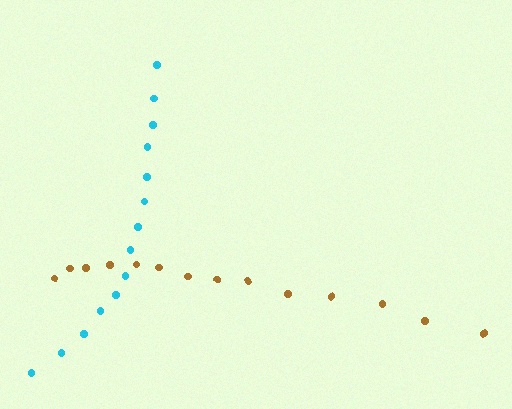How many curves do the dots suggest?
There are 2 distinct paths.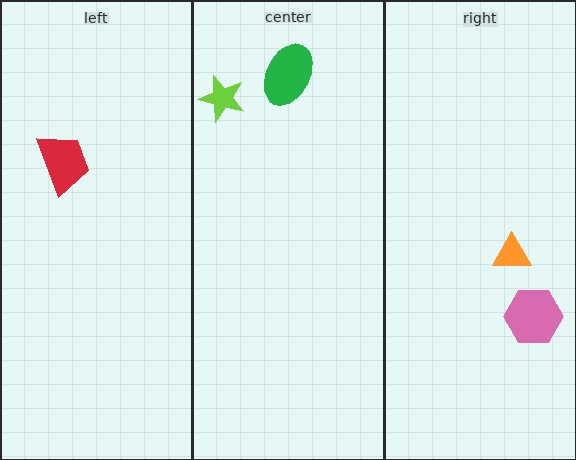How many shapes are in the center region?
2.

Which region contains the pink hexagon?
The right region.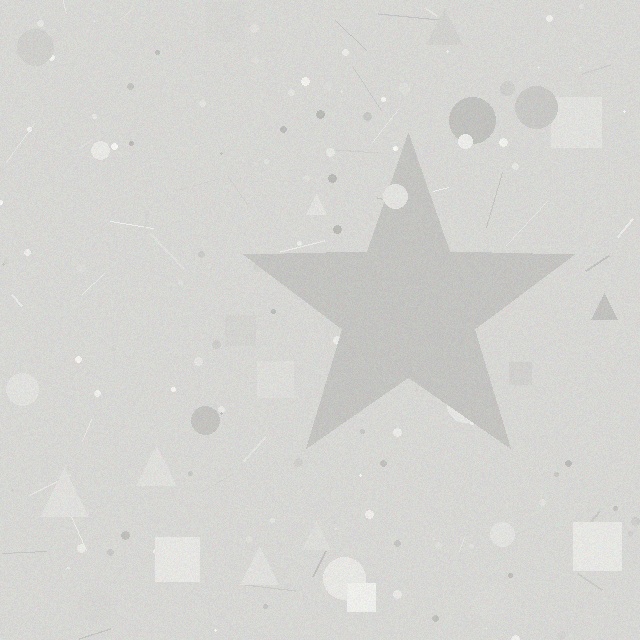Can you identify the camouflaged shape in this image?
The camouflaged shape is a star.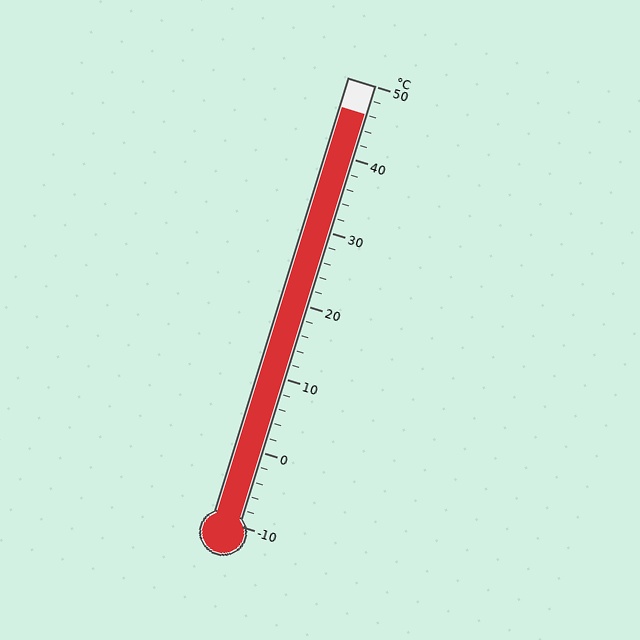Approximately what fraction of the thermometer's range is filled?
The thermometer is filled to approximately 95% of its range.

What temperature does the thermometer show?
The thermometer shows approximately 46°C.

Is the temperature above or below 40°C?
The temperature is above 40°C.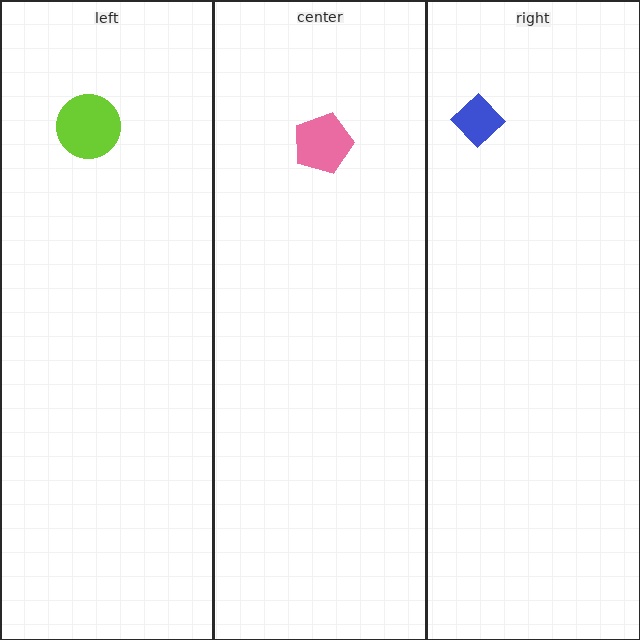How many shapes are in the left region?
1.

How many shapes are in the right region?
1.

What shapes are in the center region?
The pink pentagon.